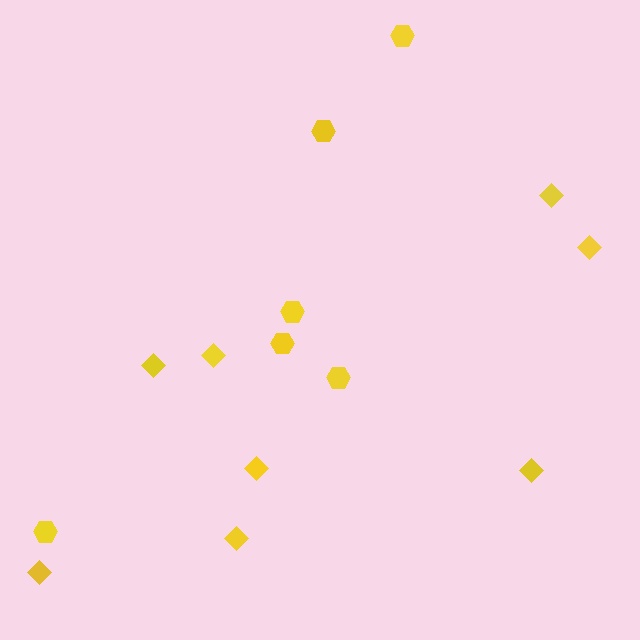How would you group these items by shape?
There are 2 groups: one group of diamonds (8) and one group of hexagons (6).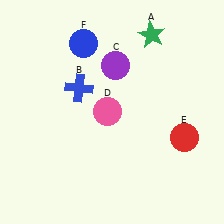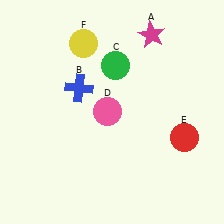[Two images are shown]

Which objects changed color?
A changed from green to magenta. C changed from purple to green. F changed from blue to yellow.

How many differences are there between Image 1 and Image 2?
There are 3 differences between the two images.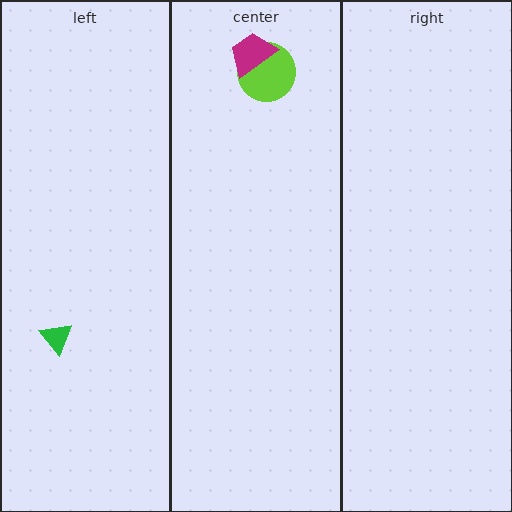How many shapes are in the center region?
2.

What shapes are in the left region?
The green triangle.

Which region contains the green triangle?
The left region.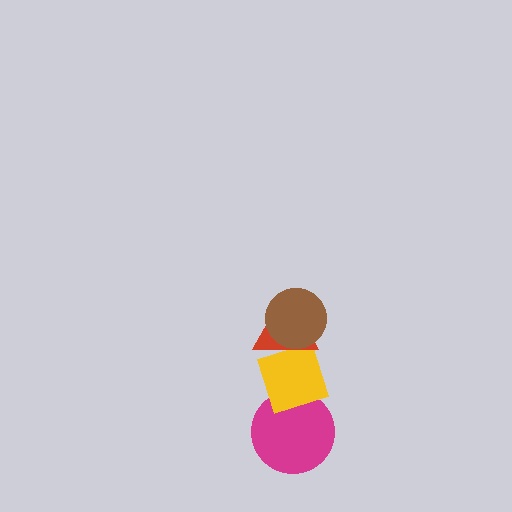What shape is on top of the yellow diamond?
The red triangle is on top of the yellow diamond.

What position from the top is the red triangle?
The red triangle is 2nd from the top.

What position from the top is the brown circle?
The brown circle is 1st from the top.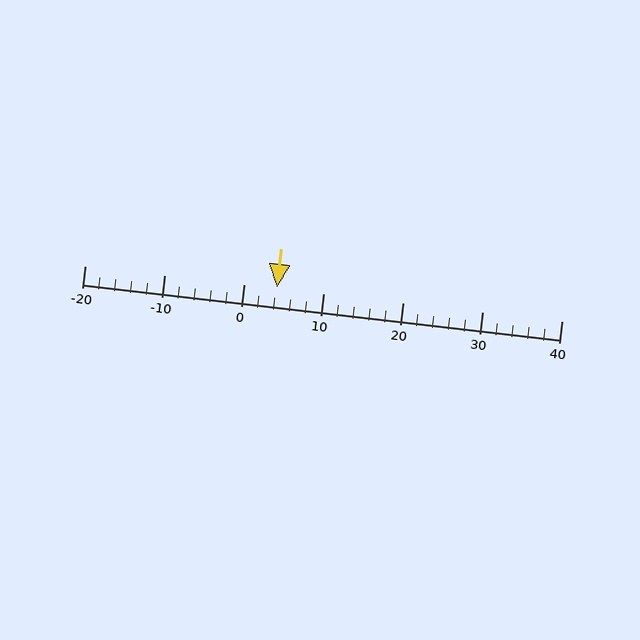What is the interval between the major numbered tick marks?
The major tick marks are spaced 10 units apart.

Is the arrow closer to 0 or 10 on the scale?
The arrow is closer to 0.